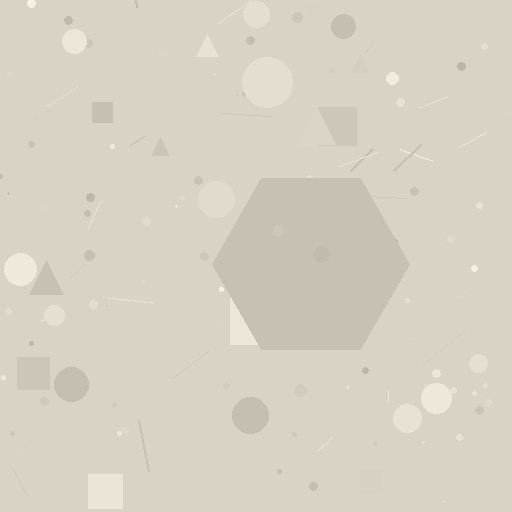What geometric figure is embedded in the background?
A hexagon is embedded in the background.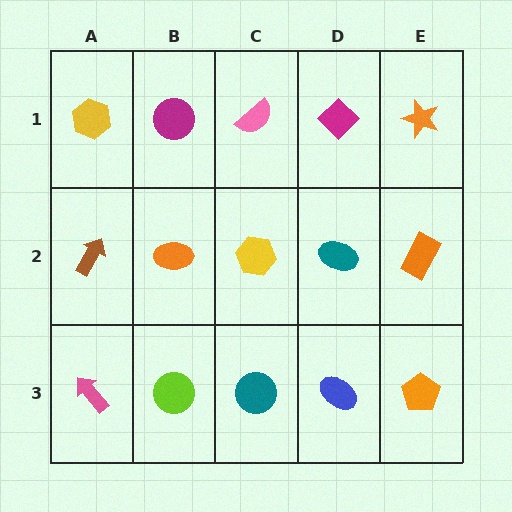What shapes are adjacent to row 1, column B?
An orange ellipse (row 2, column B), a yellow hexagon (row 1, column A), a pink semicircle (row 1, column C).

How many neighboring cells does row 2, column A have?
3.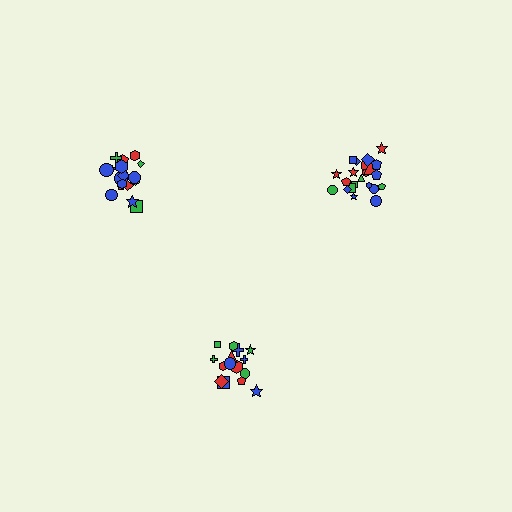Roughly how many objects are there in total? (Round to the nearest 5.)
Roughly 60 objects in total.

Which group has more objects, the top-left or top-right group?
The top-right group.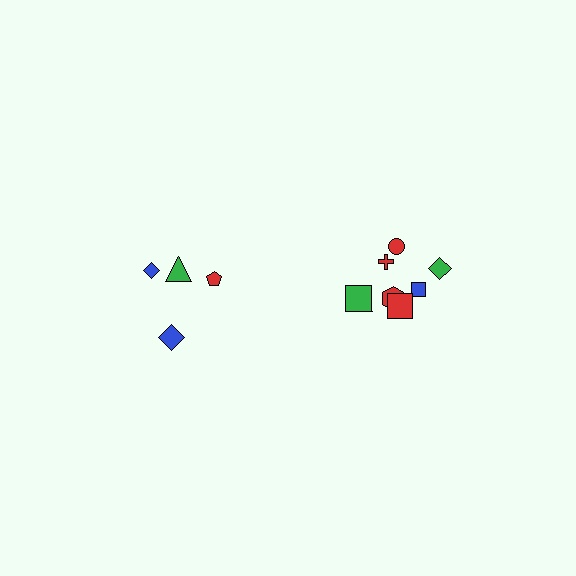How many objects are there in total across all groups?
There are 12 objects.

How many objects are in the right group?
There are 8 objects.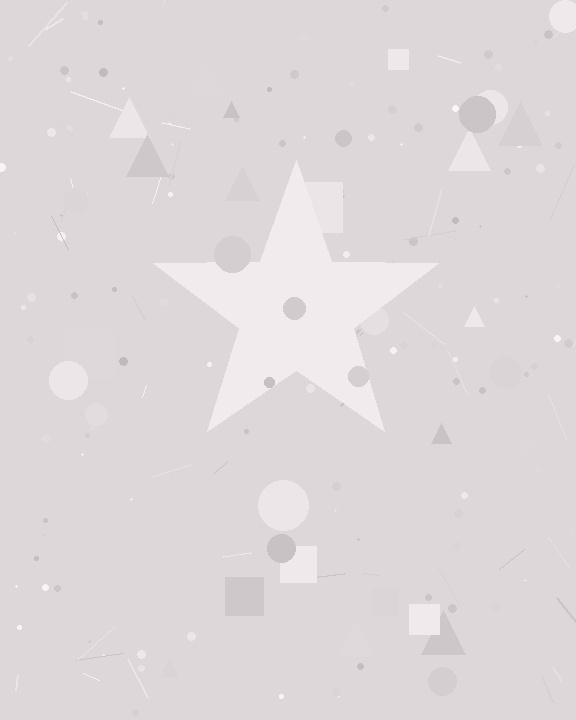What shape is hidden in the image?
A star is hidden in the image.